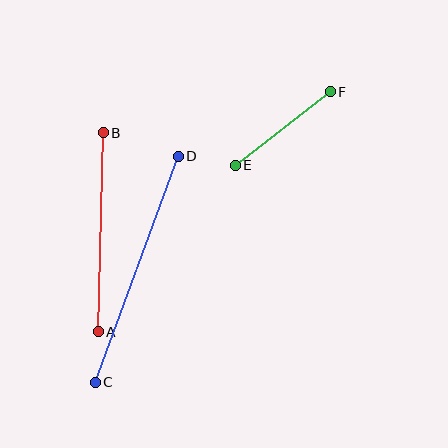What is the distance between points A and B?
The distance is approximately 199 pixels.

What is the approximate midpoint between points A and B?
The midpoint is at approximately (101, 232) pixels.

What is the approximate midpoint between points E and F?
The midpoint is at approximately (283, 128) pixels.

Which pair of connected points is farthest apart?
Points C and D are farthest apart.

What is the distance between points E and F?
The distance is approximately 120 pixels.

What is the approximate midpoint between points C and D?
The midpoint is at approximately (137, 269) pixels.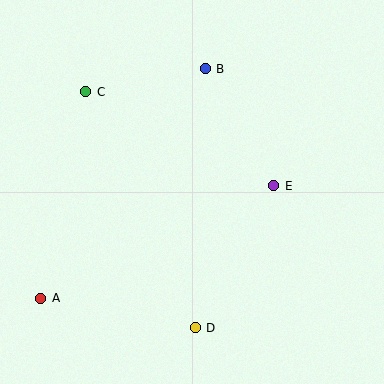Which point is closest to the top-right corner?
Point B is closest to the top-right corner.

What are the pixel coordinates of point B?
Point B is at (205, 69).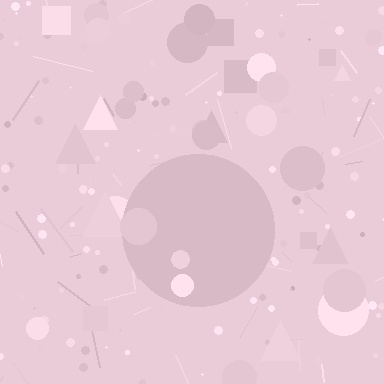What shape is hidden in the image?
A circle is hidden in the image.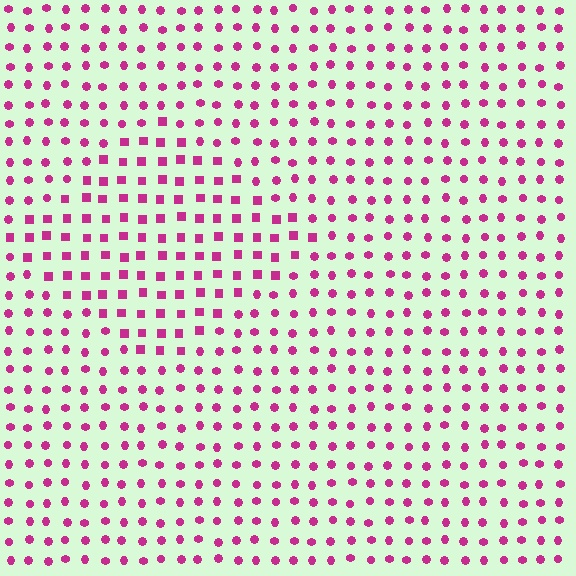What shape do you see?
I see a diamond.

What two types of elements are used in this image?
The image uses squares inside the diamond region and circles outside it.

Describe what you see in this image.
The image is filled with small magenta elements arranged in a uniform grid. A diamond-shaped region contains squares, while the surrounding area contains circles. The boundary is defined purely by the change in element shape.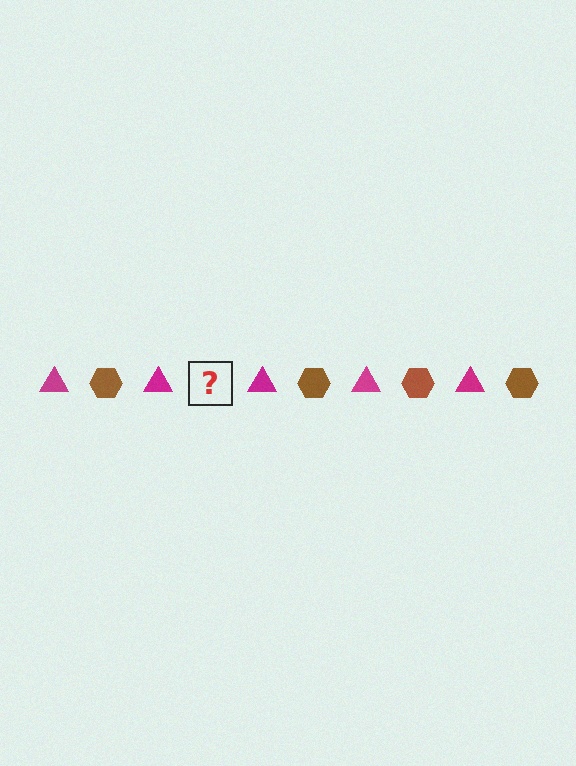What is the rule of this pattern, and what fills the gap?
The rule is that the pattern alternates between magenta triangle and brown hexagon. The gap should be filled with a brown hexagon.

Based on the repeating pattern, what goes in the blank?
The blank should be a brown hexagon.